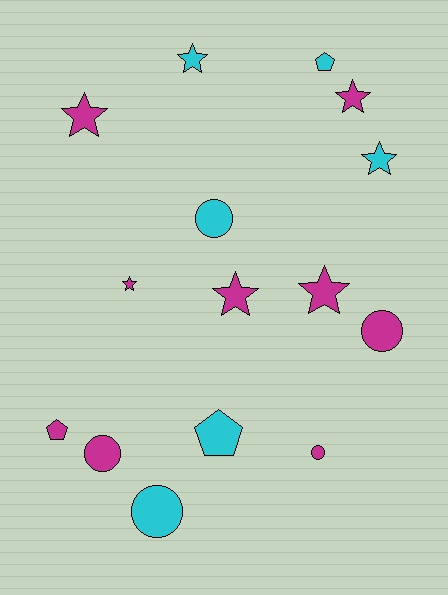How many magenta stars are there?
There are 5 magenta stars.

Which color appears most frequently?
Magenta, with 9 objects.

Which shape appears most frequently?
Star, with 7 objects.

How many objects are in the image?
There are 15 objects.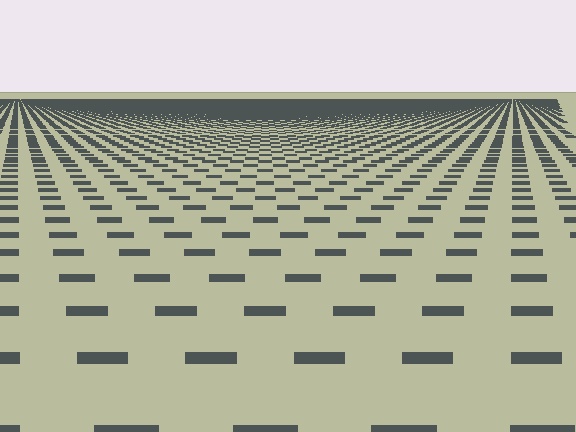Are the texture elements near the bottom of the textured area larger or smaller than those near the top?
Larger. Near the bottom, elements are closer to the viewer and appear at a bigger on-screen size.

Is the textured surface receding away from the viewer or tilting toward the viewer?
The surface is receding away from the viewer. Texture elements get smaller and denser toward the top.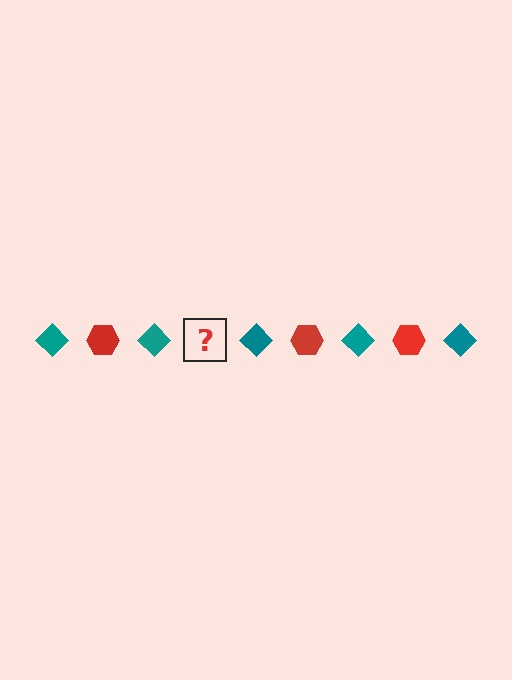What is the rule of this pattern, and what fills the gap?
The rule is that the pattern alternates between teal diamond and red hexagon. The gap should be filled with a red hexagon.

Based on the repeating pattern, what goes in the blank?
The blank should be a red hexagon.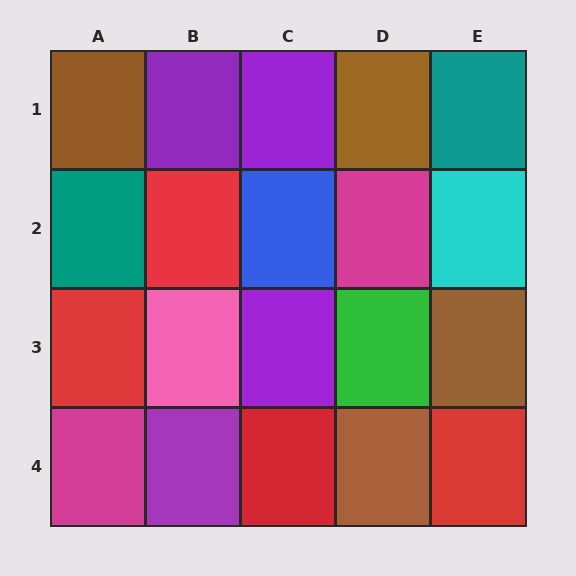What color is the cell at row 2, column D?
Magenta.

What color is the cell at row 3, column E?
Brown.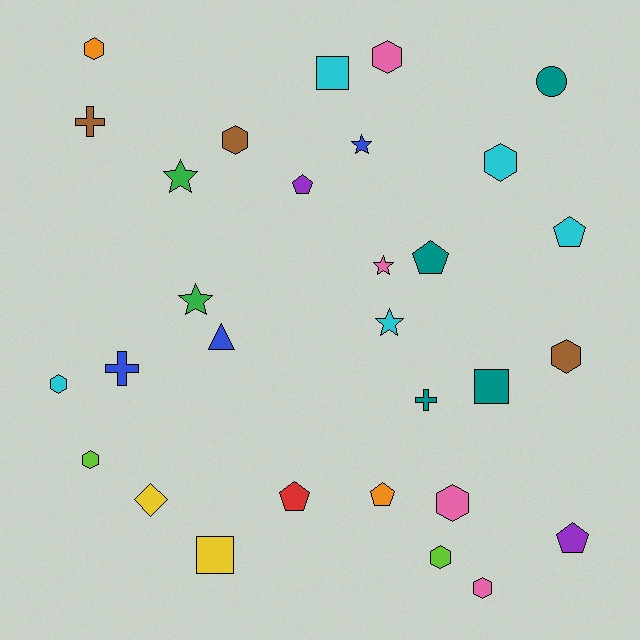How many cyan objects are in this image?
There are 5 cyan objects.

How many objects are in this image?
There are 30 objects.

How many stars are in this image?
There are 5 stars.